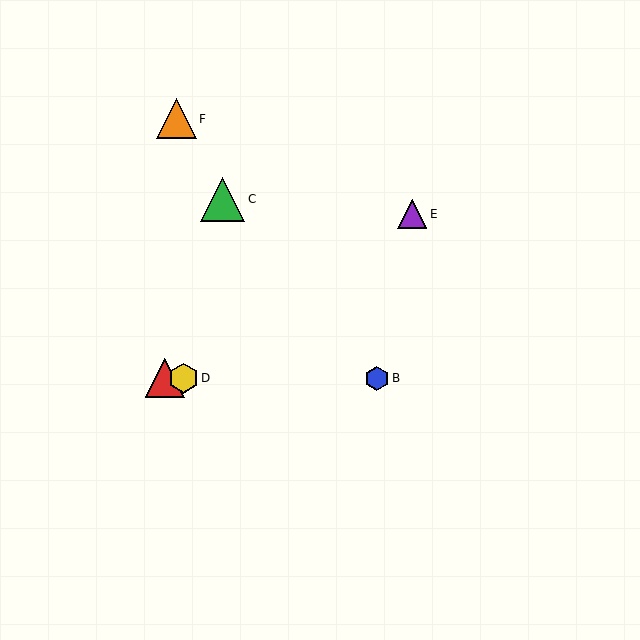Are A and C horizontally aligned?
No, A is at y≈378 and C is at y≈199.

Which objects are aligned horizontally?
Objects A, B, D are aligned horizontally.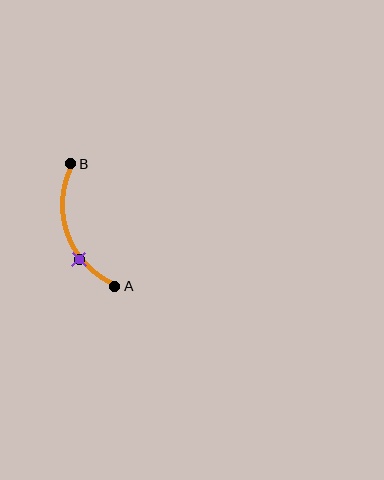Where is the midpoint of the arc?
The arc midpoint is the point on the curve farthest from the straight line joining A and B. It sits to the left of that line.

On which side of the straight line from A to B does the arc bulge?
The arc bulges to the left of the straight line connecting A and B.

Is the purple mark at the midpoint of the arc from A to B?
No. The purple mark lies on the arc but is closer to endpoint A. The arc midpoint would be at the point on the curve equidistant along the arc from both A and B.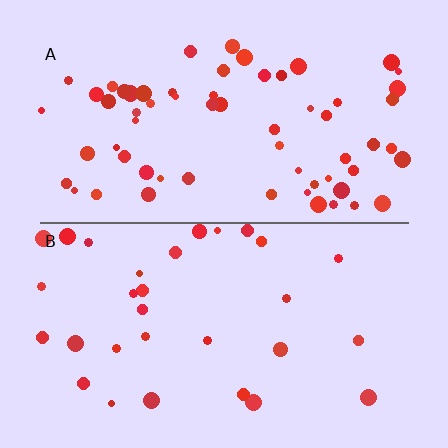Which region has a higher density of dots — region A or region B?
A (the top).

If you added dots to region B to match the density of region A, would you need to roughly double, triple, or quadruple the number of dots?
Approximately double.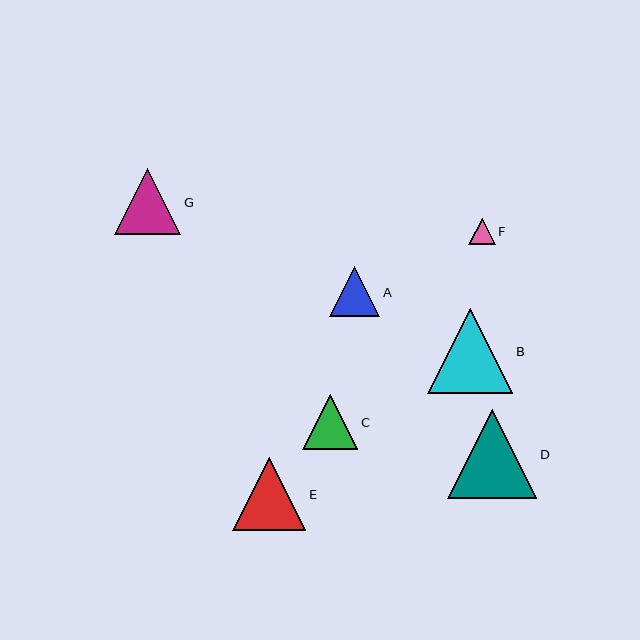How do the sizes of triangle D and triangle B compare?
Triangle D and triangle B are approximately the same size.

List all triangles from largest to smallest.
From largest to smallest: D, B, E, G, C, A, F.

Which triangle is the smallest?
Triangle F is the smallest with a size of approximately 26 pixels.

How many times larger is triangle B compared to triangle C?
Triangle B is approximately 1.6 times the size of triangle C.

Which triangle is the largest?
Triangle D is the largest with a size of approximately 89 pixels.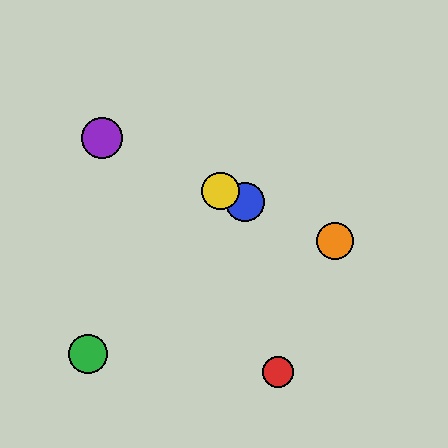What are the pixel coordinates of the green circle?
The green circle is at (88, 354).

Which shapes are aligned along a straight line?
The blue circle, the yellow circle, the purple circle, the orange circle are aligned along a straight line.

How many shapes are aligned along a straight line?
4 shapes (the blue circle, the yellow circle, the purple circle, the orange circle) are aligned along a straight line.